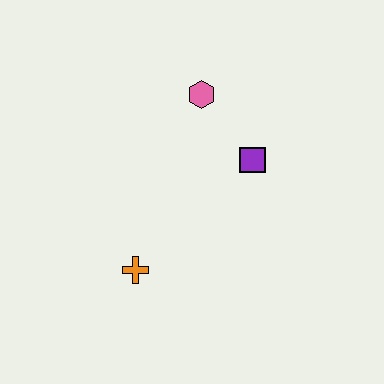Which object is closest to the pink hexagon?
The purple square is closest to the pink hexagon.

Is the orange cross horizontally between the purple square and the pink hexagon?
No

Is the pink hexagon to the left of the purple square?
Yes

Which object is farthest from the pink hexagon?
The orange cross is farthest from the pink hexagon.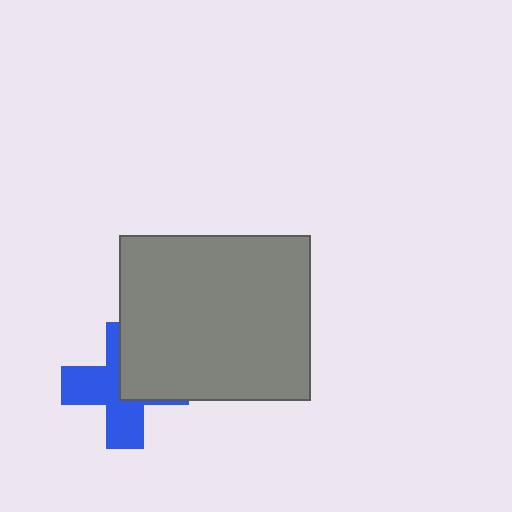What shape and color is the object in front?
The object in front is a gray rectangle.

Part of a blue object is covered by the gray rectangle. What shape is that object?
It is a cross.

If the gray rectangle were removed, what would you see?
You would see the complete blue cross.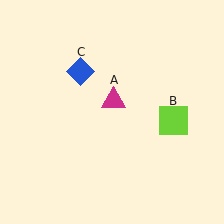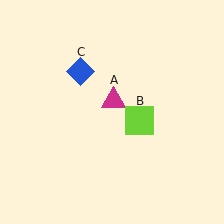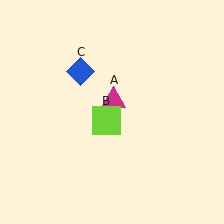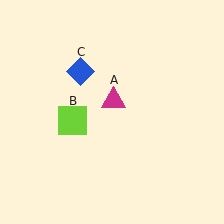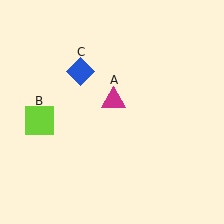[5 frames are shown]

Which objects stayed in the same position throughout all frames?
Magenta triangle (object A) and blue diamond (object C) remained stationary.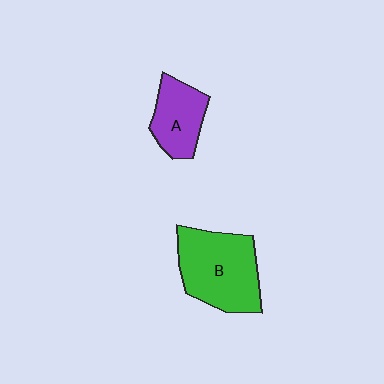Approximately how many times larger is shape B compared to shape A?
Approximately 1.7 times.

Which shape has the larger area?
Shape B (green).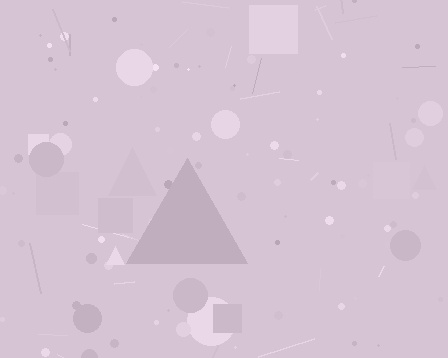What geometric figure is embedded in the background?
A triangle is embedded in the background.